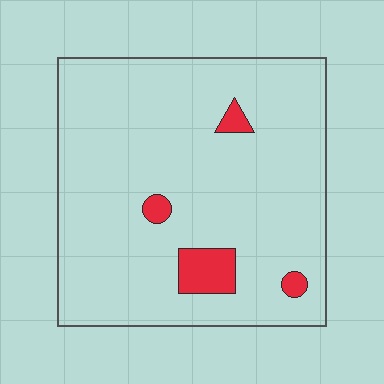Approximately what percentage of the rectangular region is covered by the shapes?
Approximately 5%.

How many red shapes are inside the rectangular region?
4.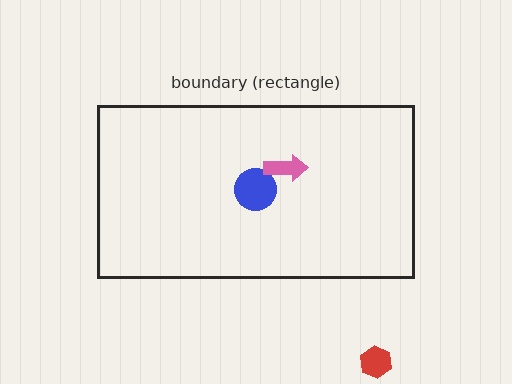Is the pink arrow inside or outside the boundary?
Inside.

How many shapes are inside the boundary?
2 inside, 1 outside.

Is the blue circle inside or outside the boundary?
Inside.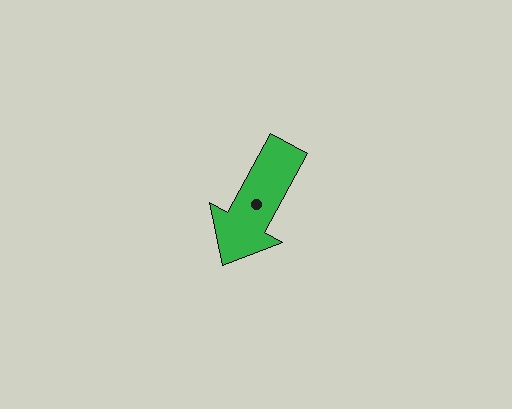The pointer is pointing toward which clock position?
Roughly 7 o'clock.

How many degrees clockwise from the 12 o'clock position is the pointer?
Approximately 208 degrees.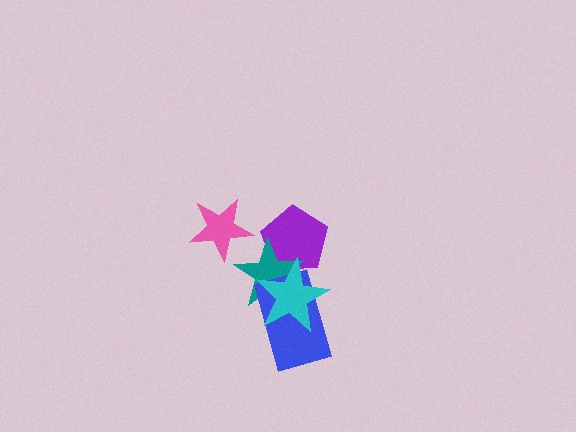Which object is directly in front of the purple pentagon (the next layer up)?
The teal star is directly in front of the purple pentagon.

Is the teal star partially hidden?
Yes, it is partially covered by another shape.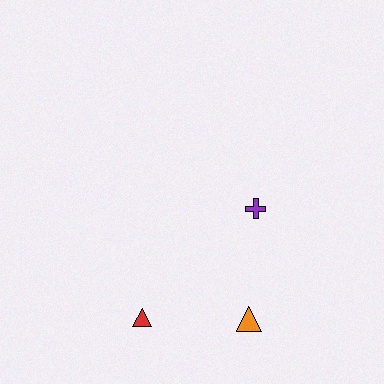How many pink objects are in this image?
There are no pink objects.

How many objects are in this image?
There are 3 objects.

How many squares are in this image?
There are no squares.